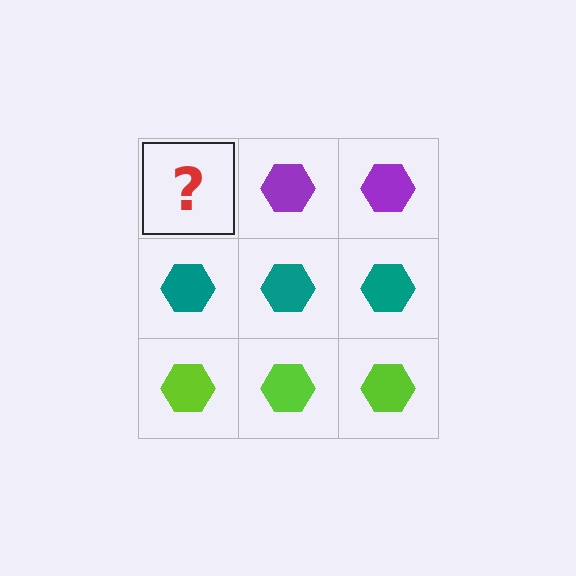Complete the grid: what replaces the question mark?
The question mark should be replaced with a purple hexagon.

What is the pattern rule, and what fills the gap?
The rule is that each row has a consistent color. The gap should be filled with a purple hexagon.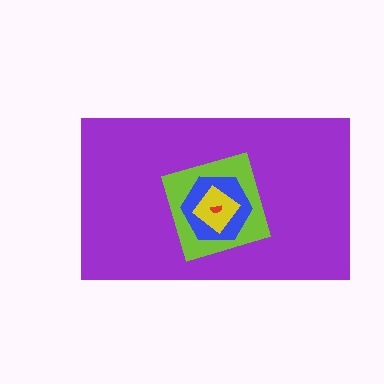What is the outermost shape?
The purple rectangle.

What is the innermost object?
The red semicircle.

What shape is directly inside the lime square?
The blue hexagon.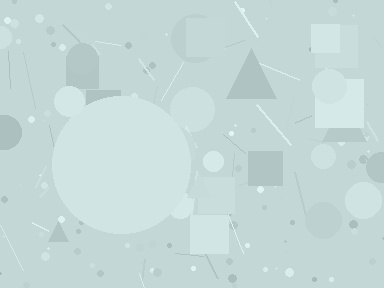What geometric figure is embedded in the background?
A circle is embedded in the background.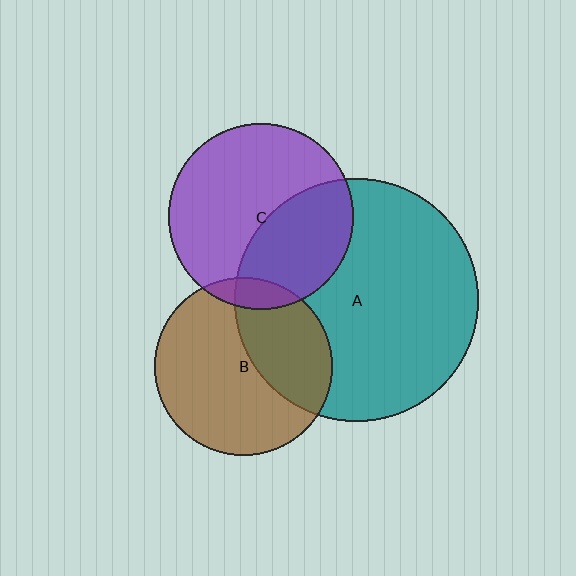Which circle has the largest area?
Circle A (teal).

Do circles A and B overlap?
Yes.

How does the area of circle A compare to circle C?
Approximately 1.7 times.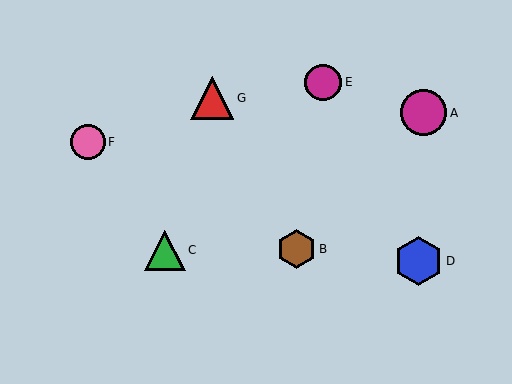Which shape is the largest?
The blue hexagon (labeled D) is the largest.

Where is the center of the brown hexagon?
The center of the brown hexagon is at (297, 249).